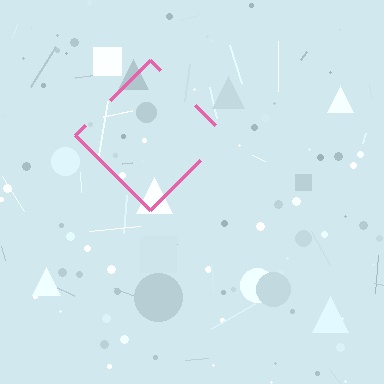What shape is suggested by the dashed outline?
The dashed outline suggests a diamond.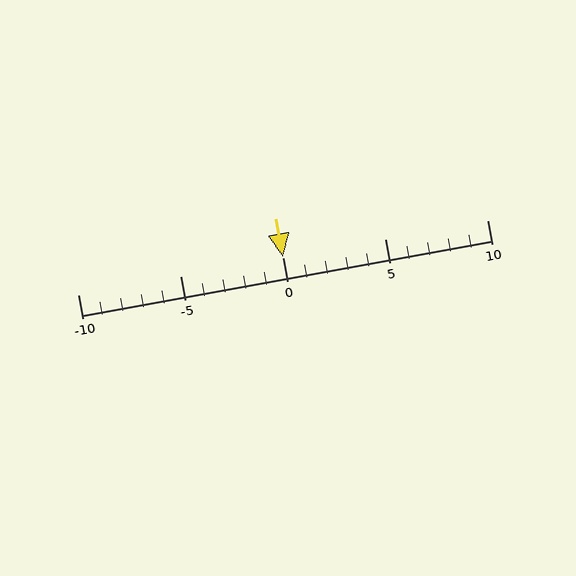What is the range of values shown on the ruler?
The ruler shows values from -10 to 10.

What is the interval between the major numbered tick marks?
The major tick marks are spaced 5 units apart.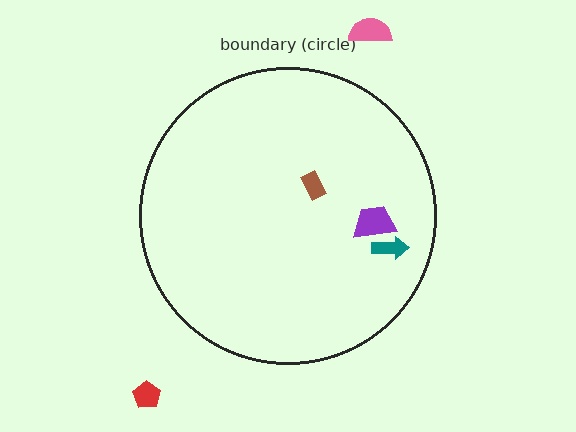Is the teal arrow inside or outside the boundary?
Inside.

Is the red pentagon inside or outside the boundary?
Outside.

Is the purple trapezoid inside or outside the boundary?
Inside.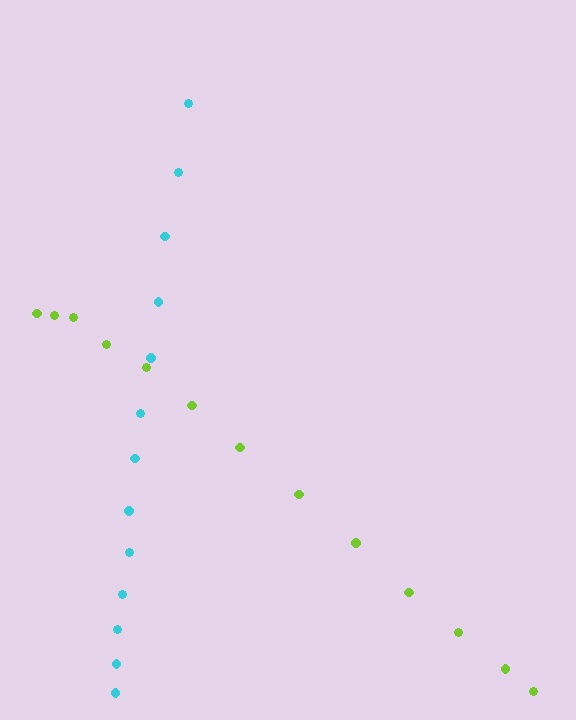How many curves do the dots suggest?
There are 2 distinct paths.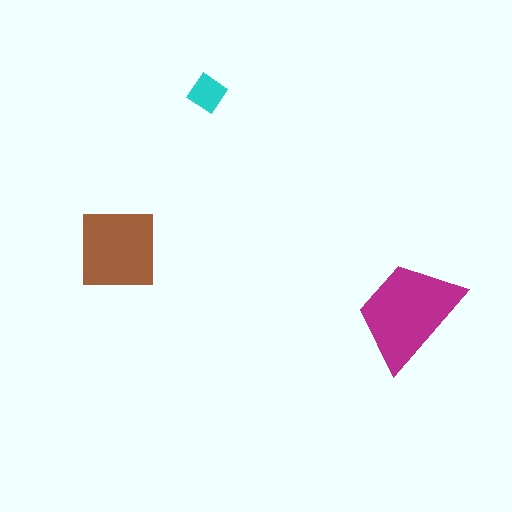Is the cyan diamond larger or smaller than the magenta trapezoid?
Smaller.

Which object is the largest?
The magenta trapezoid.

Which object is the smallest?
The cyan diamond.